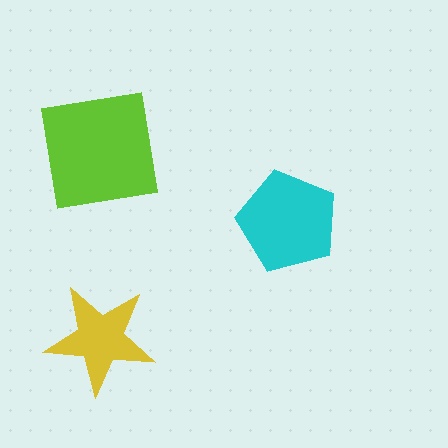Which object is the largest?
The lime square.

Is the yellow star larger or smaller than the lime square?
Smaller.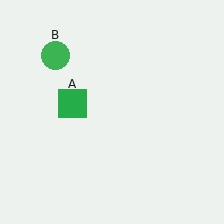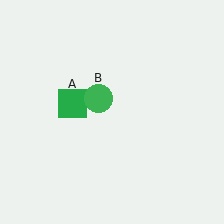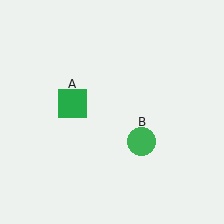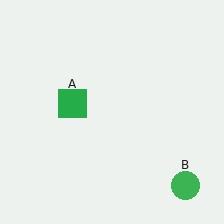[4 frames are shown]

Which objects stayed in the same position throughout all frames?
Green square (object A) remained stationary.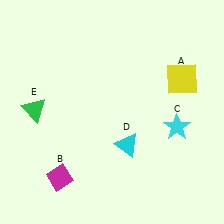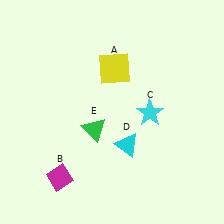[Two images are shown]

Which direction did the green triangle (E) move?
The green triangle (E) moved right.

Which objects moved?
The objects that moved are: the yellow square (A), the cyan star (C), the green triangle (E).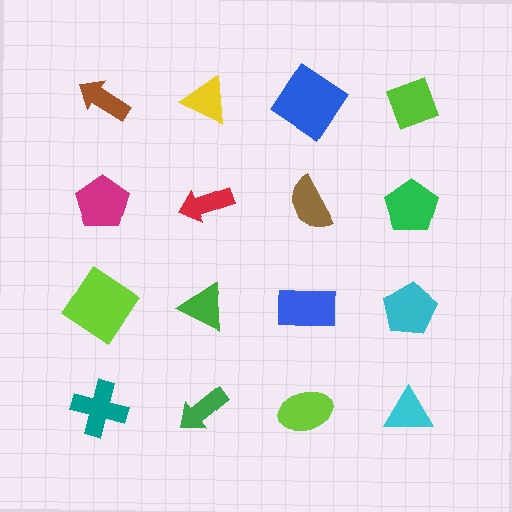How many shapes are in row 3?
4 shapes.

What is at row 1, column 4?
A lime diamond.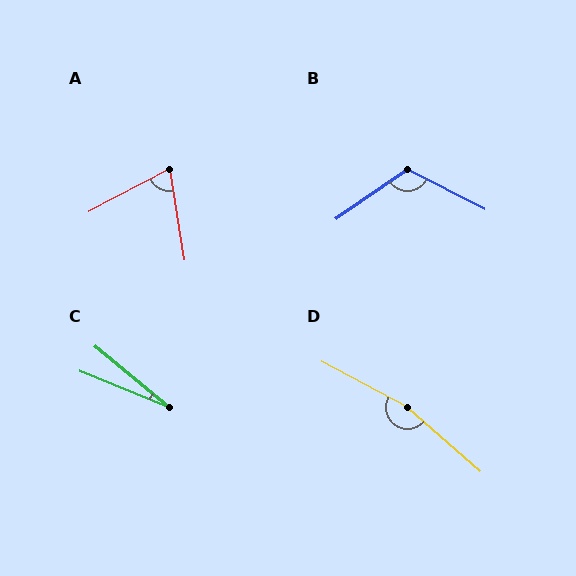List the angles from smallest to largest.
C (17°), A (72°), B (118°), D (167°).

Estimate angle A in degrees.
Approximately 72 degrees.